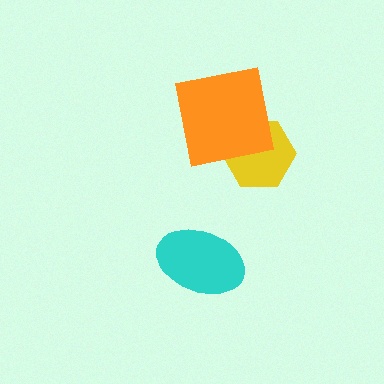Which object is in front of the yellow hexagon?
The orange square is in front of the yellow hexagon.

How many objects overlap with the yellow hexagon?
1 object overlaps with the yellow hexagon.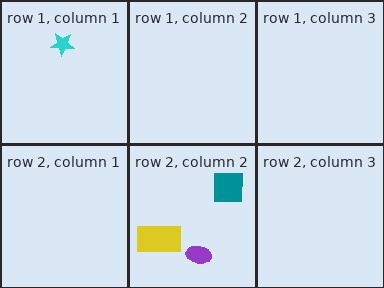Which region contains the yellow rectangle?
The row 2, column 2 region.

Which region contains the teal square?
The row 2, column 2 region.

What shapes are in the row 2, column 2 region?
The purple ellipse, the yellow rectangle, the teal square.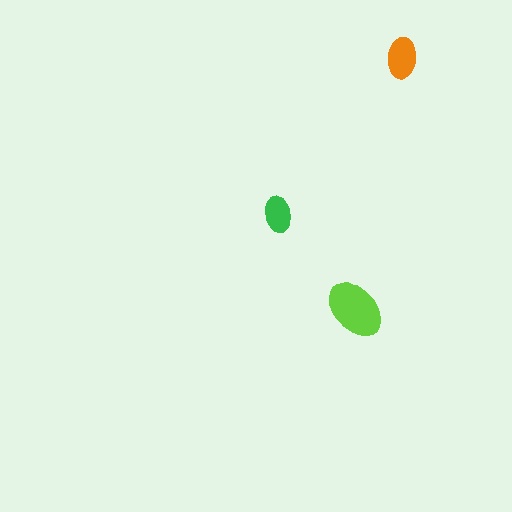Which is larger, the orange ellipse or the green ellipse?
The orange one.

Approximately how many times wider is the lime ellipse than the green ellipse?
About 1.5 times wider.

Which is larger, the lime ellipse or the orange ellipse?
The lime one.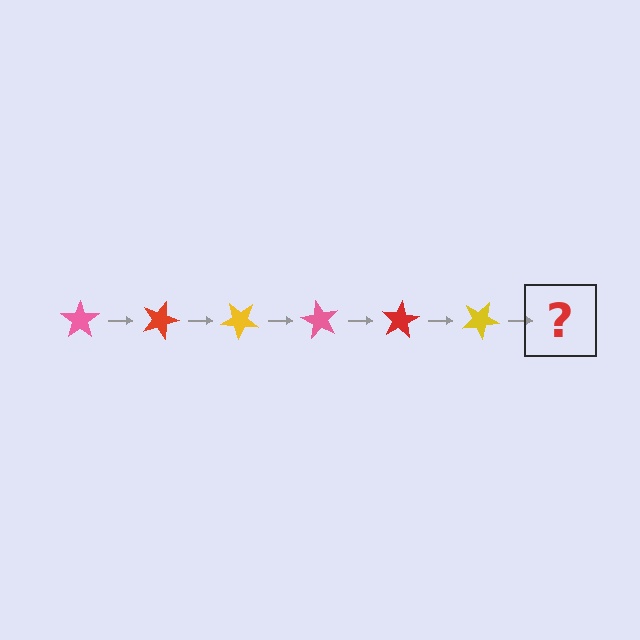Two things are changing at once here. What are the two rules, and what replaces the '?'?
The two rules are that it rotates 20 degrees each step and the color cycles through pink, red, and yellow. The '?' should be a pink star, rotated 120 degrees from the start.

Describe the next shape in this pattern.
It should be a pink star, rotated 120 degrees from the start.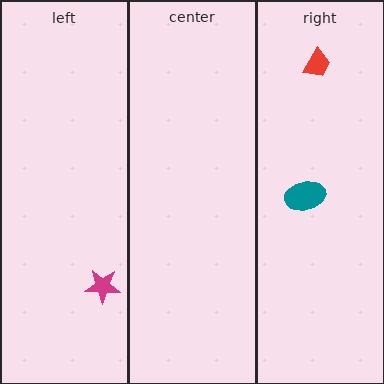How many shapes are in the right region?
2.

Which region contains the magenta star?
The left region.